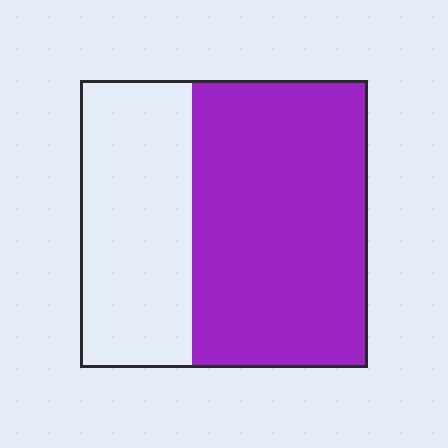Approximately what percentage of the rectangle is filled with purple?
Approximately 60%.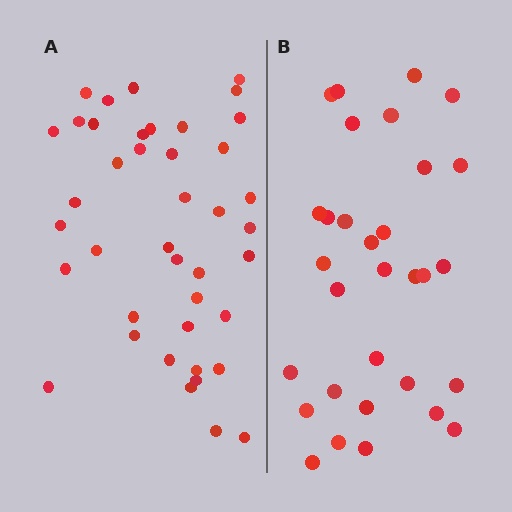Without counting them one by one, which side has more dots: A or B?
Region A (the left region) has more dots.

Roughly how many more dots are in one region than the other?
Region A has roughly 10 or so more dots than region B.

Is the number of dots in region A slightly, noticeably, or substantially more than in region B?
Region A has noticeably more, but not dramatically so. The ratio is roughly 1.3 to 1.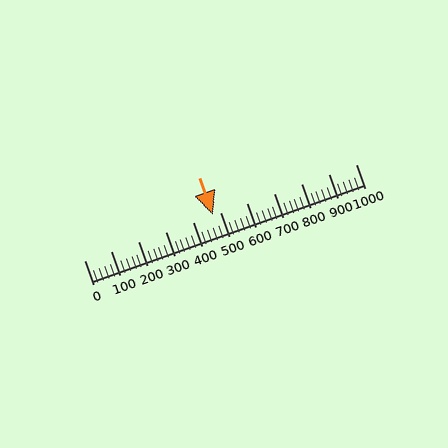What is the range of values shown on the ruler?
The ruler shows values from 0 to 1000.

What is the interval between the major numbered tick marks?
The major tick marks are spaced 100 units apart.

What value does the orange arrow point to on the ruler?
The orange arrow points to approximately 473.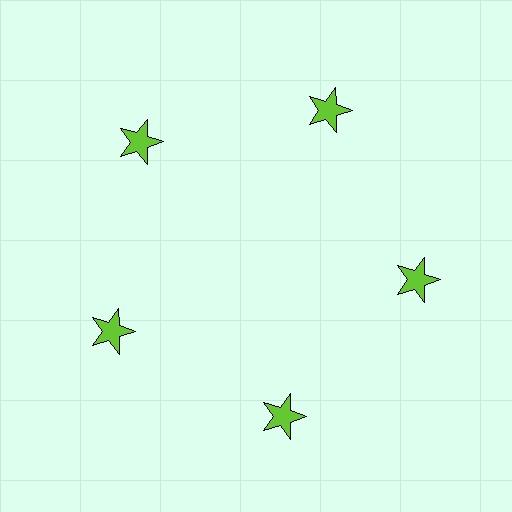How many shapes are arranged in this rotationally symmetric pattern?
There are 5 shapes, arranged in 5 groups of 1.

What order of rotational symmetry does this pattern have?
This pattern has 5-fold rotational symmetry.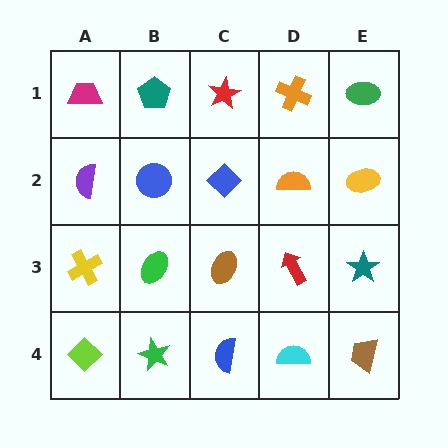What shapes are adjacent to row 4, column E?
A teal star (row 3, column E), a cyan semicircle (row 4, column D).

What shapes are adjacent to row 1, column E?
A yellow ellipse (row 2, column E), an orange cross (row 1, column D).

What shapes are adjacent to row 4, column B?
A green ellipse (row 3, column B), a lime diamond (row 4, column A), a blue semicircle (row 4, column C).